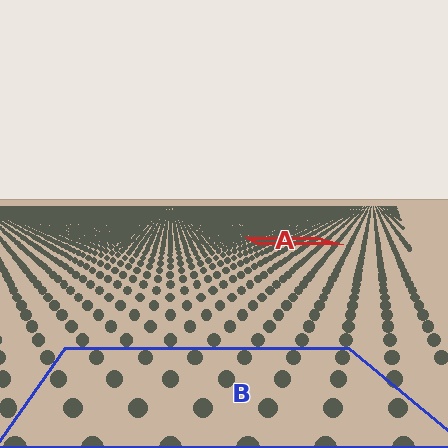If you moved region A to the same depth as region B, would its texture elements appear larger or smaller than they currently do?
They would appear larger. At a closer depth, the same texture elements are projected at a bigger on-screen size.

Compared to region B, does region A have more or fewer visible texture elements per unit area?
Region A has more texture elements per unit area — they are packed more densely because it is farther away.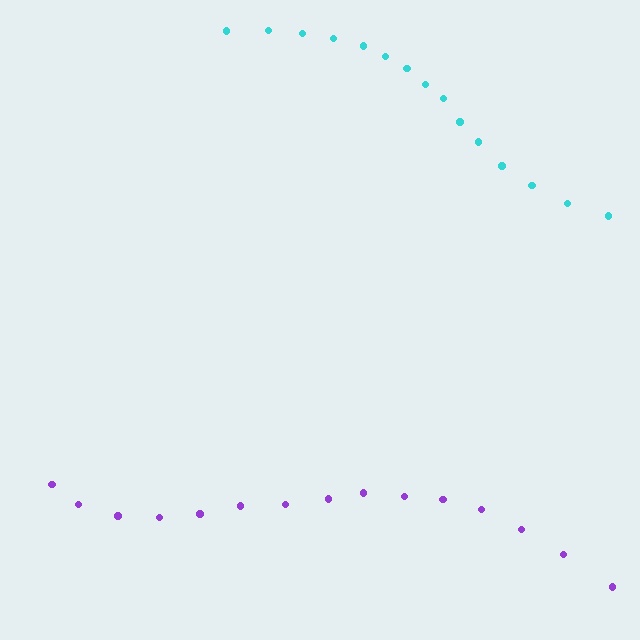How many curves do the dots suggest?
There are 2 distinct paths.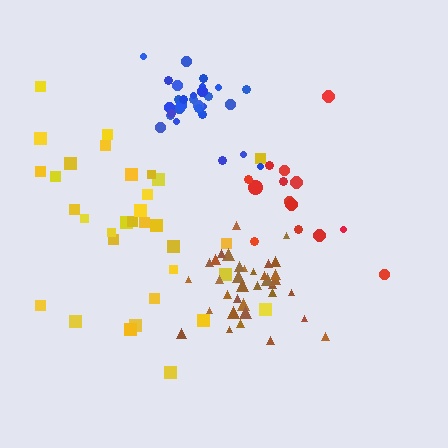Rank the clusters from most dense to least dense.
brown, blue, red, yellow.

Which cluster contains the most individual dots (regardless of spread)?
Brown (35).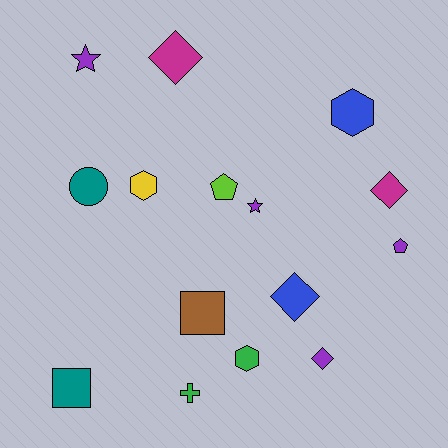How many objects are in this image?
There are 15 objects.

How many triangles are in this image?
There are no triangles.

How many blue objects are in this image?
There are 2 blue objects.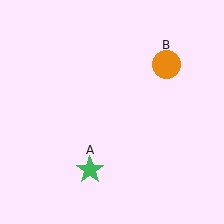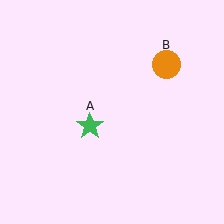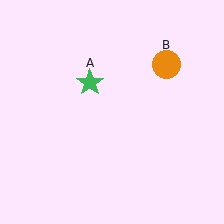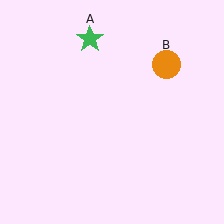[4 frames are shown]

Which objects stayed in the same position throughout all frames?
Orange circle (object B) remained stationary.